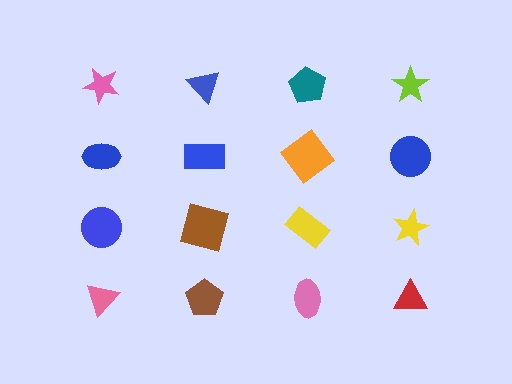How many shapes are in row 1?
4 shapes.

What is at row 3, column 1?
A blue circle.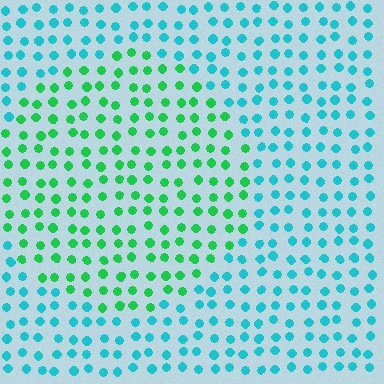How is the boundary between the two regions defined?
The boundary is defined purely by a slight shift in hue (about 46 degrees). Spacing, size, and orientation are identical on both sides.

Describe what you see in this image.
The image is filled with small cyan elements in a uniform arrangement. A circle-shaped region is visible where the elements are tinted to a slightly different hue, forming a subtle color boundary.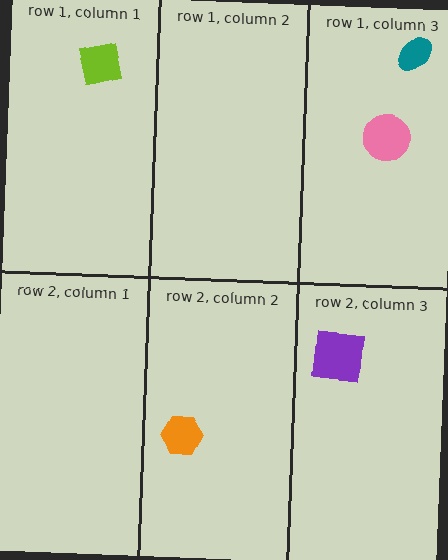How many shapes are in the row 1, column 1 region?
1.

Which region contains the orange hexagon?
The row 2, column 2 region.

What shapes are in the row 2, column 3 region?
The purple square.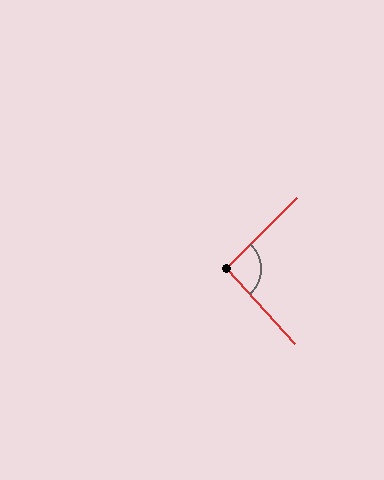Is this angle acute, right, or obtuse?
It is approximately a right angle.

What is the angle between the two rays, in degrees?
Approximately 93 degrees.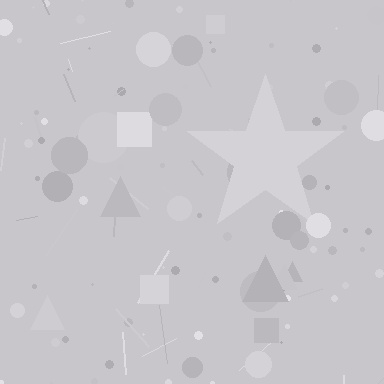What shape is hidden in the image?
A star is hidden in the image.